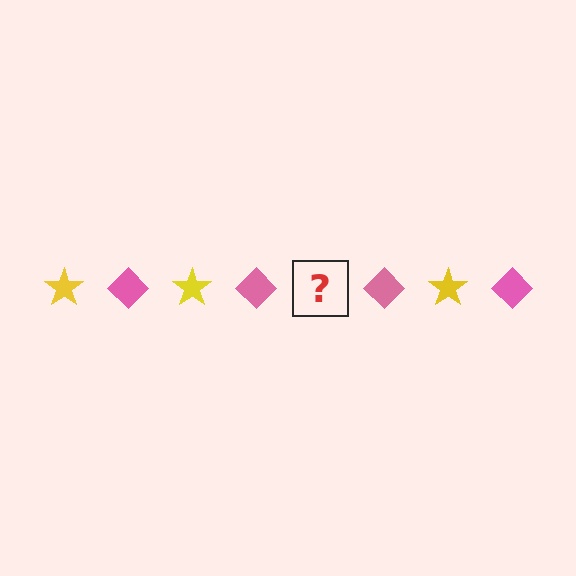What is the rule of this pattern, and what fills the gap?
The rule is that the pattern alternates between yellow star and pink diamond. The gap should be filled with a yellow star.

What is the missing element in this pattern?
The missing element is a yellow star.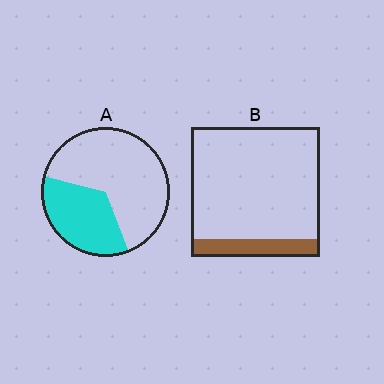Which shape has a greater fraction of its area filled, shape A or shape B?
Shape A.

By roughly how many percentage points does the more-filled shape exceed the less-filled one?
By roughly 20 percentage points (A over B).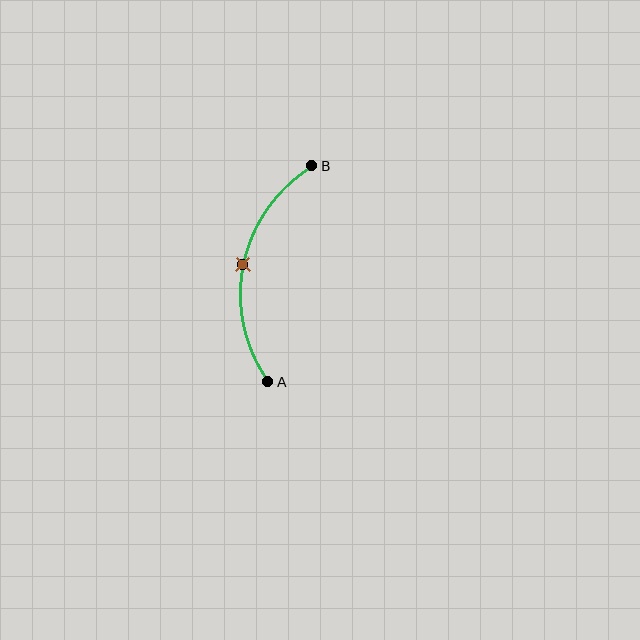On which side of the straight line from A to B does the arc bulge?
The arc bulges to the left of the straight line connecting A and B.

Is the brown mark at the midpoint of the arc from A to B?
Yes. The brown mark lies on the arc at equal arc-length from both A and B — it is the arc midpoint.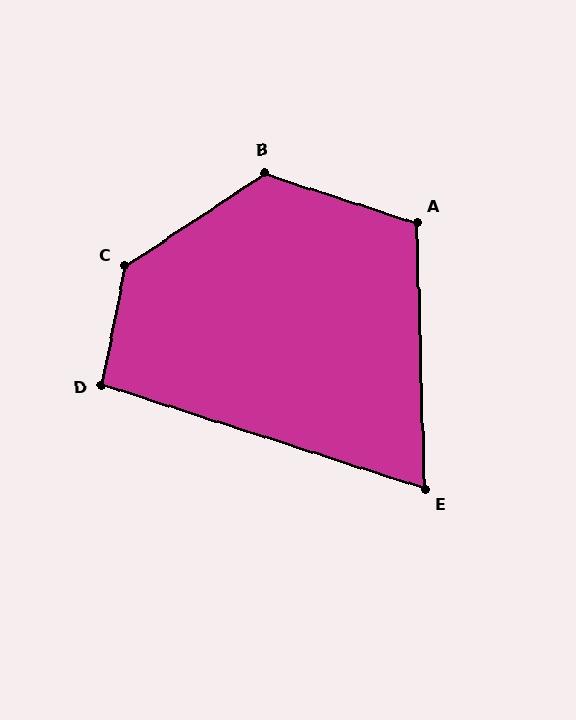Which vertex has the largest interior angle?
C, at approximately 135 degrees.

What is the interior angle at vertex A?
Approximately 110 degrees (obtuse).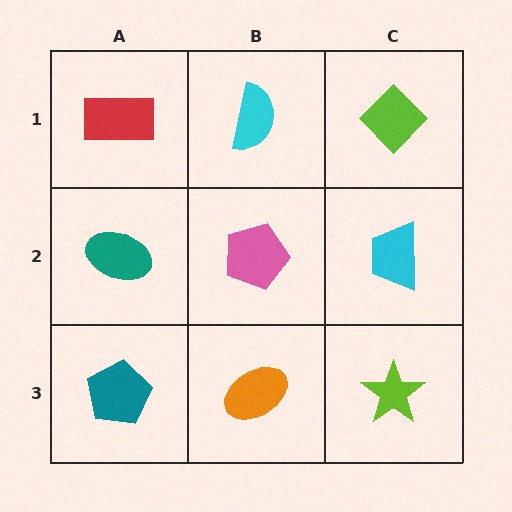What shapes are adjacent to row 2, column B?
A cyan semicircle (row 1, column B), an orange ellipse (row 3, column B), a teal ellipse (row 2, column A), a cyan trapezoid (row 2, column C).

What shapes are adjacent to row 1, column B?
A pink pentagon (row 2, column B), a red rectangle (row 1, column A), a lime diamond (row 1, column C).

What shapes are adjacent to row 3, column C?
A cyan trapezoid (row 2, column C), an orange ellipse (row 3, column B).